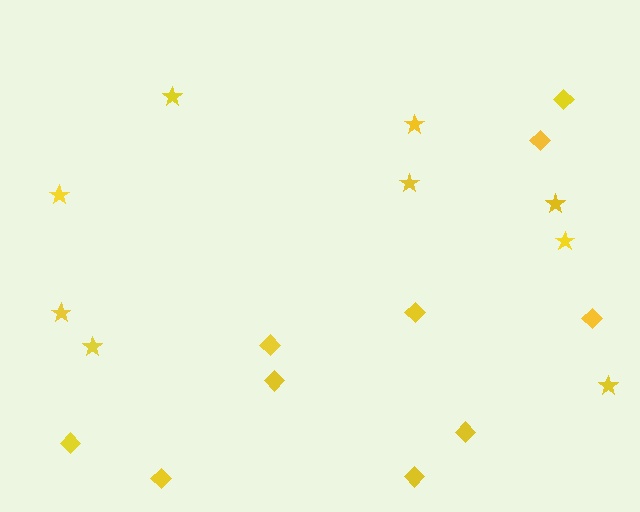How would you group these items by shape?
There are 2 groups: one group of stars (9) and one group of diamonds (10).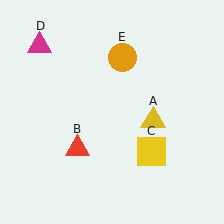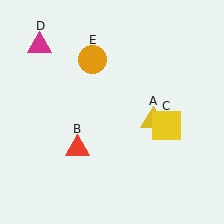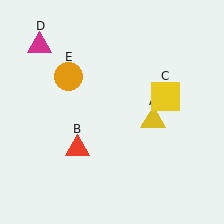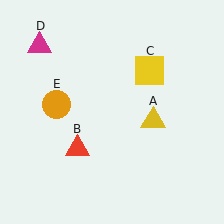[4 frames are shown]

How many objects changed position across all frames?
2 objects changed position: yellow square (object C), orange circle (object E).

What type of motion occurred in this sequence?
The yellow square (object C), orange circle (object E) rotated counterclockwise around the center of the scene.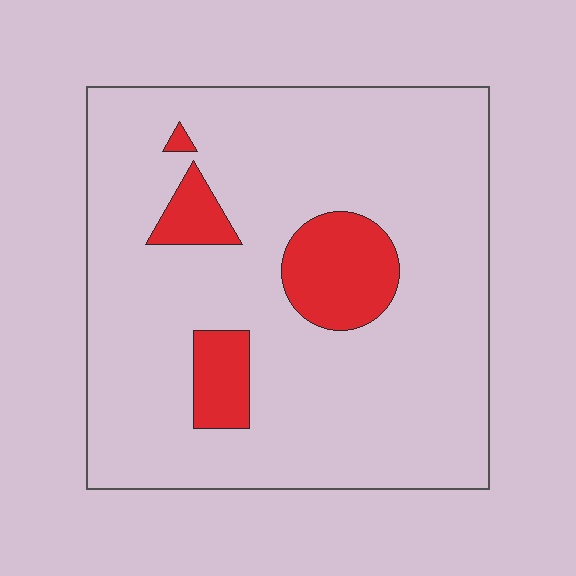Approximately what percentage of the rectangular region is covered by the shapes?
Approximately 15%.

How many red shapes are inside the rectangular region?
4.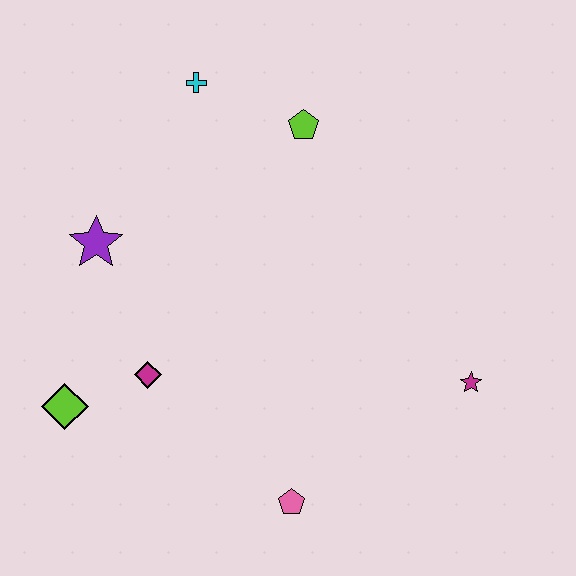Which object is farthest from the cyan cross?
The pink pentagon is farthest from the cyan cross.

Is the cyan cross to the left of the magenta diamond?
No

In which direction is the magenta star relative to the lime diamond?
The magenta star is to the right of the lime diamond.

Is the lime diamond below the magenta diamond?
Yes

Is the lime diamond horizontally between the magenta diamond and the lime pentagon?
No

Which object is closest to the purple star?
The magenta diamond is closest to the purple star.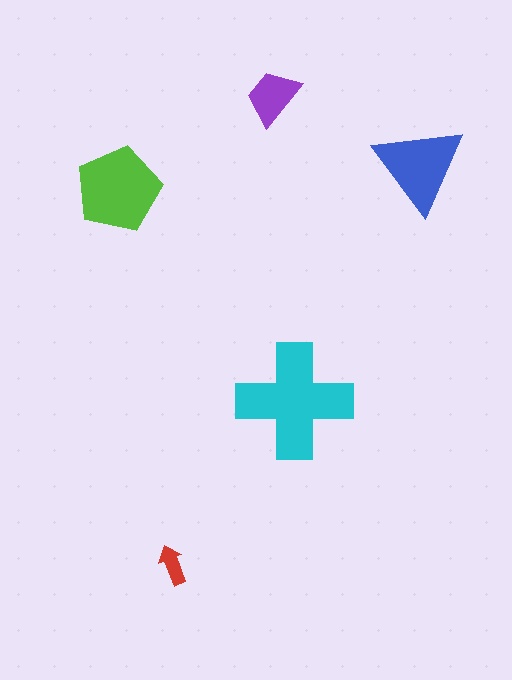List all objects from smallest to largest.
The red arrow, the purple trapezoid, the blue triangle, the lime pentagon, the cyan cross.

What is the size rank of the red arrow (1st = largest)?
5th.